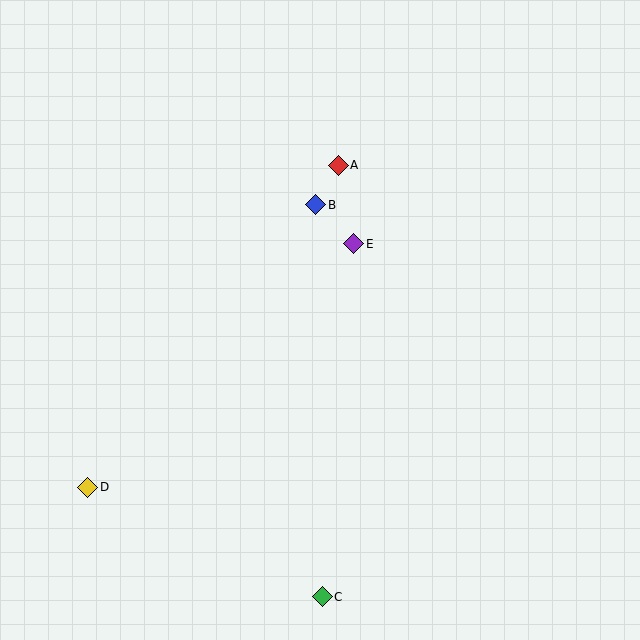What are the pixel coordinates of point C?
Point C is at (322, 597).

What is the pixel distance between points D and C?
The distance between D and C is 259 pixels.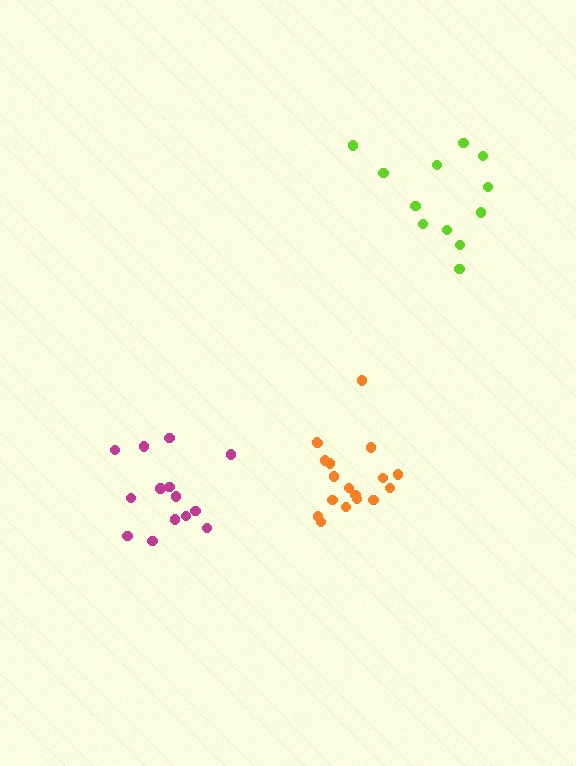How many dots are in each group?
Group 1: 18 dots, Group 2: 14 dots, Group 3: 12 dots (44 total).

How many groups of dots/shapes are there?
There are 3 groups.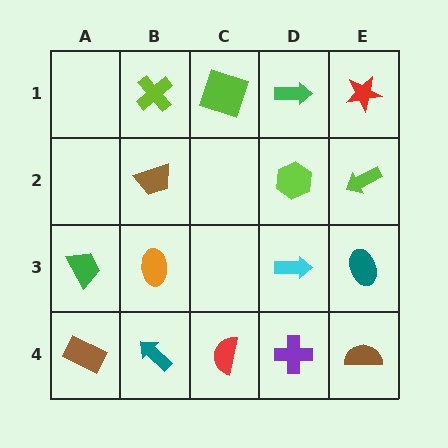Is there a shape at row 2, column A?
No, that cell is empty.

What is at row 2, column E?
A lime arrow.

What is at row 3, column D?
A cyan arrow.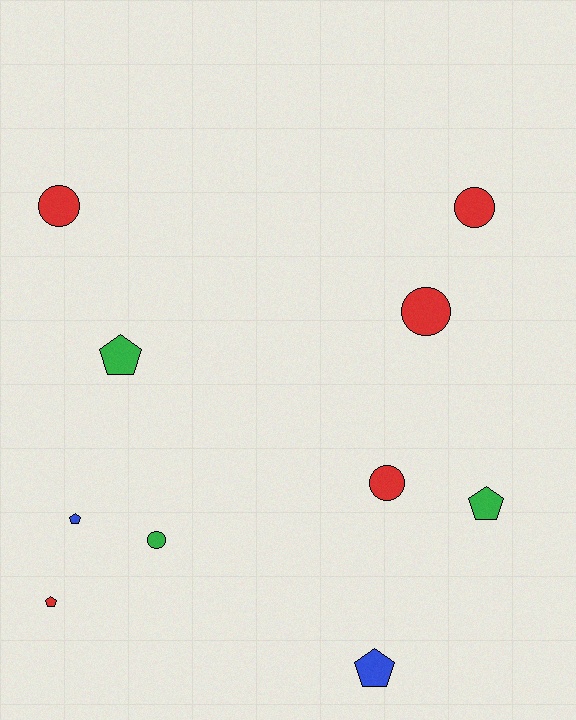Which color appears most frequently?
Red, with 5 objects.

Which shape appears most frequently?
Circle, with 5 objects.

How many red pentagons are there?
There is 1 red pentagon.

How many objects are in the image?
There are 10 objects.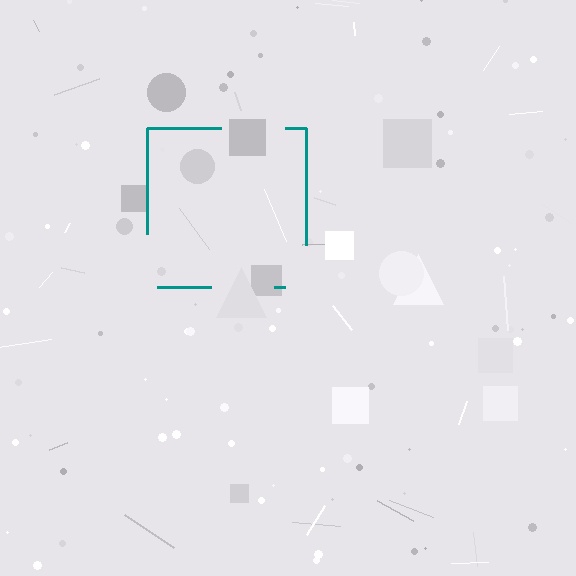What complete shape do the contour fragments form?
The contour fragments form a square.